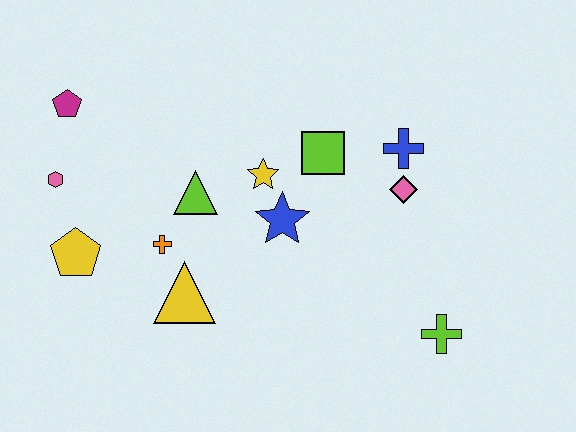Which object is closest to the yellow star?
The blue star is closest to the yellow star.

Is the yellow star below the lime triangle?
No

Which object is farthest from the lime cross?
The magenta pentagon is farthest from the lime cross.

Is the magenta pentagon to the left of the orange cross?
Yes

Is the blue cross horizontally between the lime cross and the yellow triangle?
Yes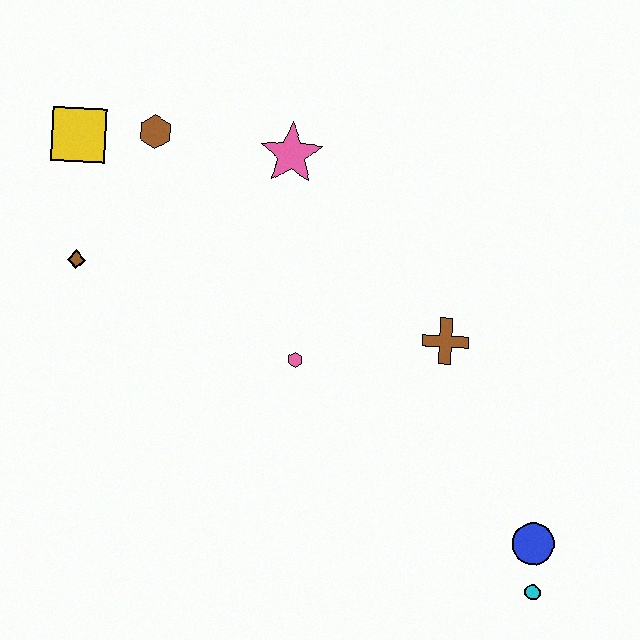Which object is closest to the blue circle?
The cyan circle is closest to the blue circle.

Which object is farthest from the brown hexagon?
The cyan circle is farthest from the brown hexagon.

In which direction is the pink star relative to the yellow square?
The pink star is to the right of the yellow square.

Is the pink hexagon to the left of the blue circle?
Yes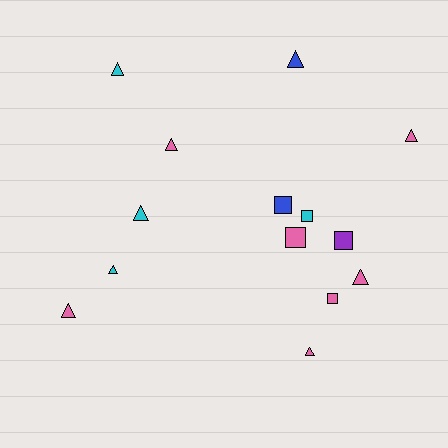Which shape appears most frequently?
Triangle, with 9 objects.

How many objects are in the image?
There are 14 objects.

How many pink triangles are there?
There are 5 pink triangles.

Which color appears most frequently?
Pink, with 7 objects.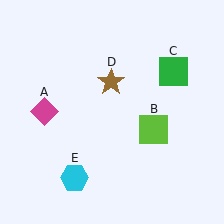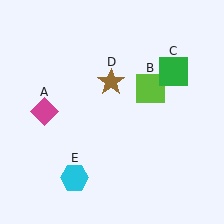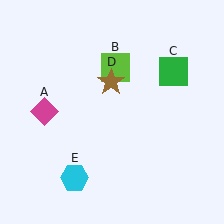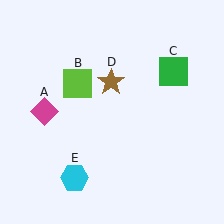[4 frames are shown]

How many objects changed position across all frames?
1 object changed position: lime square (object B).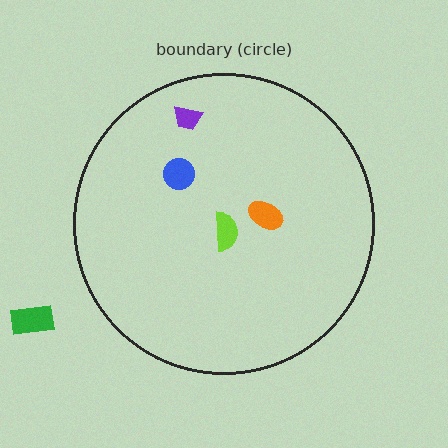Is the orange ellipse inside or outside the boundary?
Inside.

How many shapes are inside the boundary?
4 inside, 1 outside.